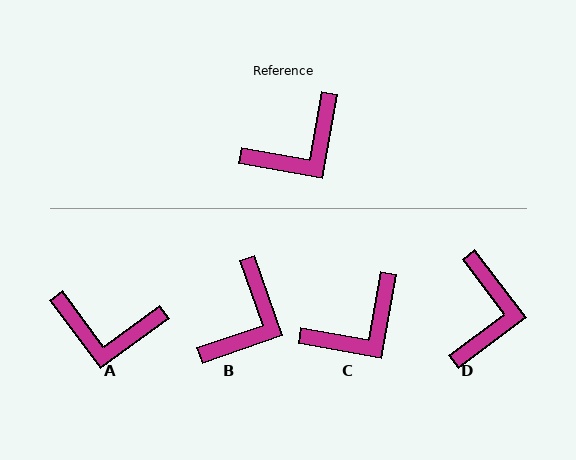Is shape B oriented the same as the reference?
No, it is off by about 29 degrees.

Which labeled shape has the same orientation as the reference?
C.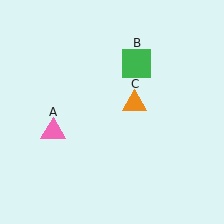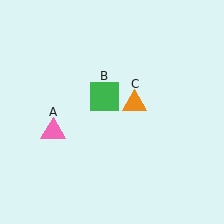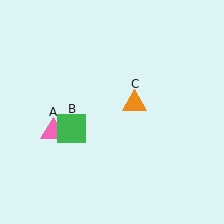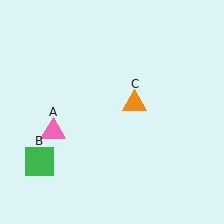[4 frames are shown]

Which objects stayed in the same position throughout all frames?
Pink triangle (object A) and orange triangle (object C) remained stationary.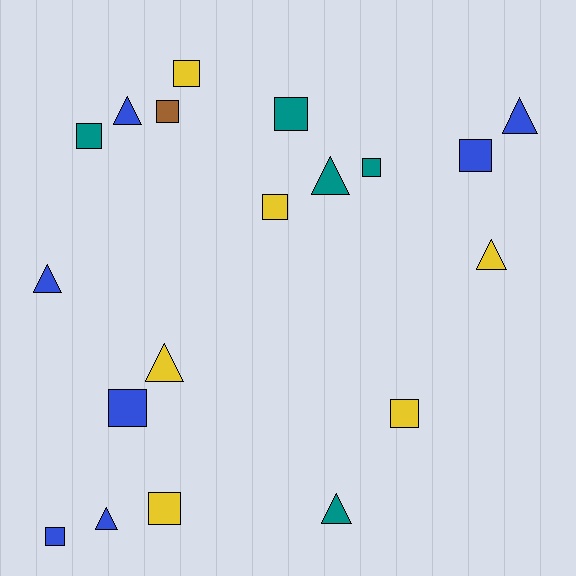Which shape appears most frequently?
Square, with 11 objects.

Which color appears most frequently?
Blue, with 7 objects.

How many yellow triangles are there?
There are 2 yellow triangles.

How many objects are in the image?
There are 19 objects.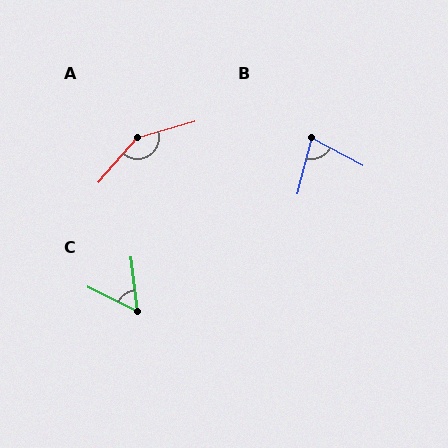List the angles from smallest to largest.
C (57°), B (76°), A (147°).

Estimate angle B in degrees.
Approximately 76 degrees.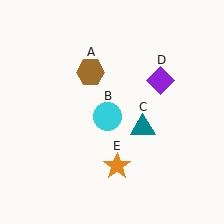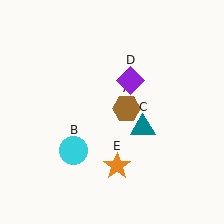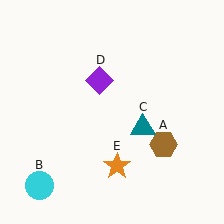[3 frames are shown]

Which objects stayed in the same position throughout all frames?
Teal triangle (object C) and orange star (object E) remained stationary.